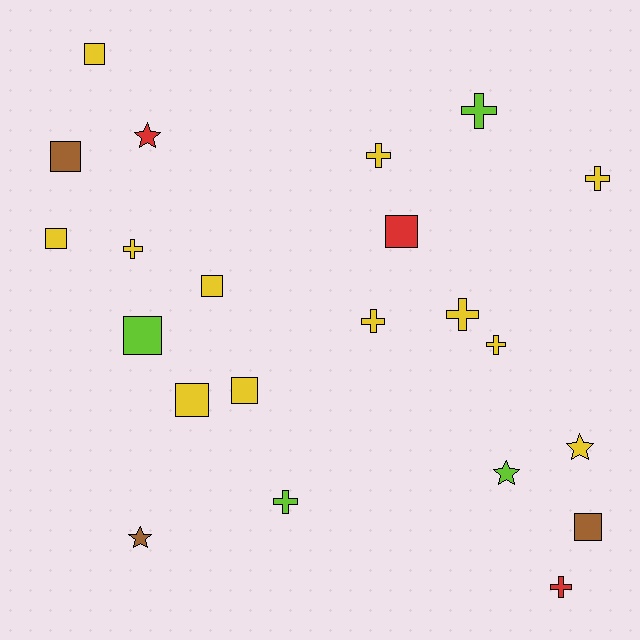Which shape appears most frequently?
Square, with 9 objects.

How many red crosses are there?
There is 1 red cross.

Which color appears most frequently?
Yellow, with 12 objects.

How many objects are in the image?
There are 22 objects.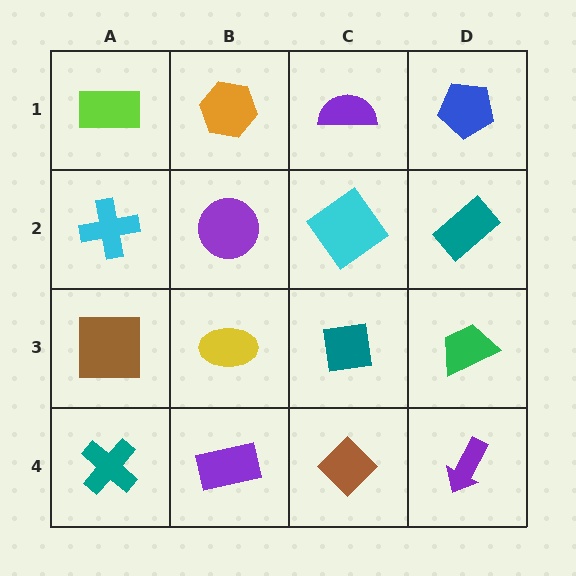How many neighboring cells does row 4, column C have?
3.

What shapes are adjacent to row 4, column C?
A teal square (row 3, column C), a purple rectangle (row 4, column B), a purple arrow (row 4, column D).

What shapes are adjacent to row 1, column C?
A cyan diamond (row 2, column C), an orange hexagon (row 1, column B), a blue pentagon (row 1, column D).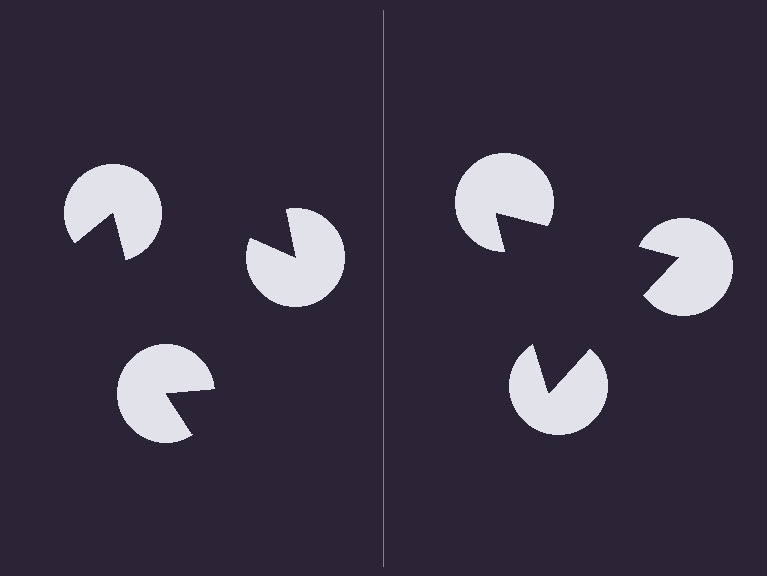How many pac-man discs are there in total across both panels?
6 — 3 on each side.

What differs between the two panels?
The pac-man discs are positioned identically on both sides; only the wedge orientations differ. On the right they align to a triangle; on the left they are misaligned.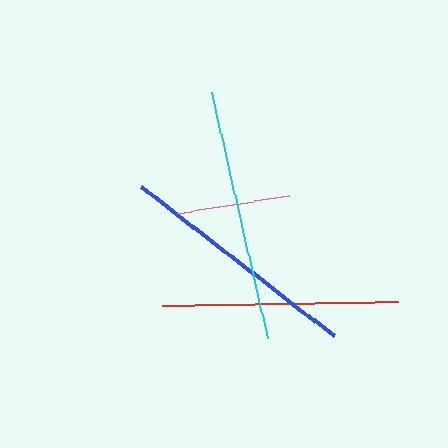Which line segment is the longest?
The cyan line is the longest at approximately 253 pixels.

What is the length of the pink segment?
The pink segment is approximately 113 pixels long.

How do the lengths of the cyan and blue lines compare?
The cyan and blue lines are approximately the same length.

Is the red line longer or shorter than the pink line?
The red line is longer than the pink line.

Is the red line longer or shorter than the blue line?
The blue line is longer than the red line.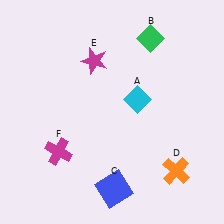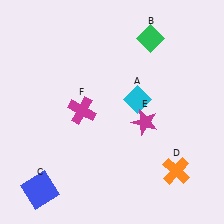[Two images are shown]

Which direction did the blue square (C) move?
The blue square (C) moved left.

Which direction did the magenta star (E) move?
The magenta star (E) moved down.